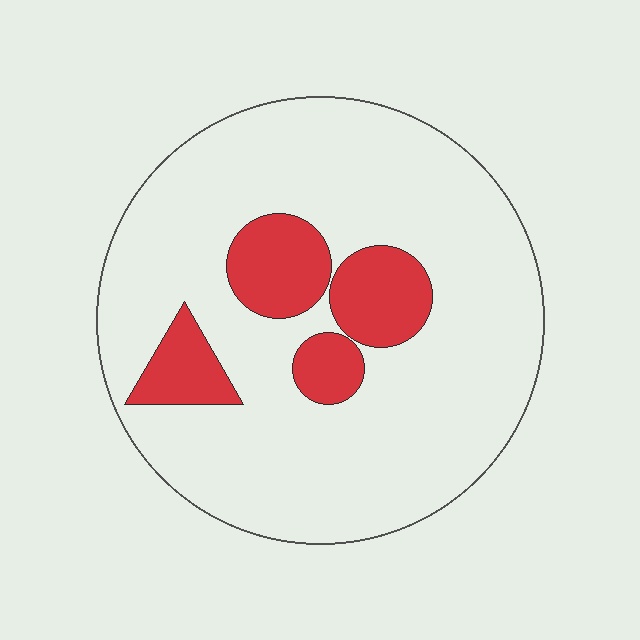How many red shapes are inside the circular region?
4.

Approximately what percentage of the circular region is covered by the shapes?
Approximately 15%.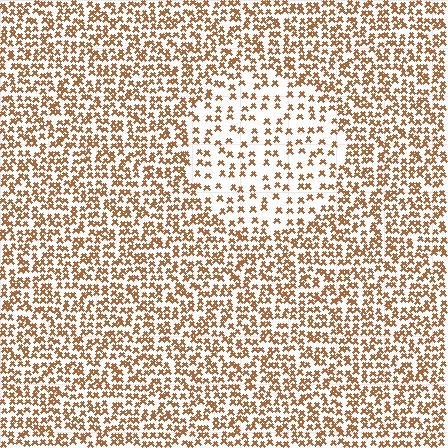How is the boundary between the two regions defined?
The boundary is defined by a change in element density (approximately 2.1x ratio). All elements are the same color, size, and shape.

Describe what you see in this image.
The image contains small brown elements arranged at two different densities. A circle-shaped region is visible where the elements are less densely packed than the surrounding area.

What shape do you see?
I see a circle.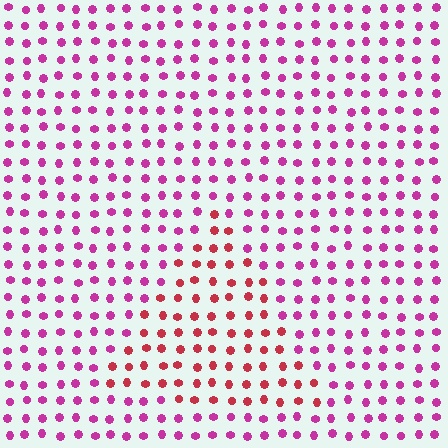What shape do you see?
I see a triangle.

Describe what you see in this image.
The image is filled with small magenta elements in a uniform arrangement. A triangle-shaped region is visible where the elements are tinted to a slightly different hue, forming a subtle color boundary.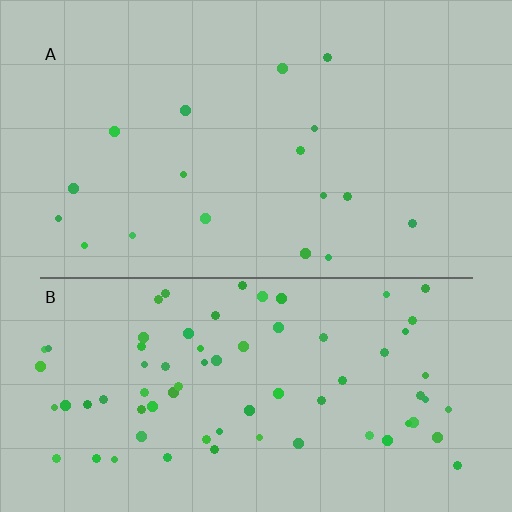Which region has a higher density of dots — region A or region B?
B (the bottom).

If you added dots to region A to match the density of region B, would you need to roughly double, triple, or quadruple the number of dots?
Approximately quadruple.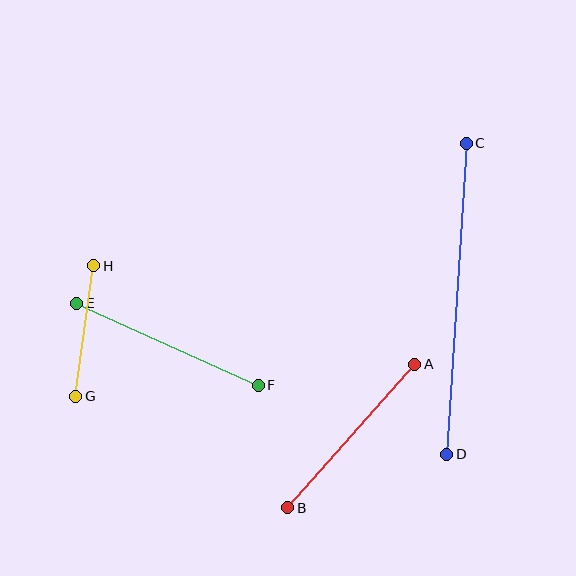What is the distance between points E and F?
The distance is approximately 199 pixels.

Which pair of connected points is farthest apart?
Points C and D are farthest apart.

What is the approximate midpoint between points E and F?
The midpoint is at approximately (168, 344) pixels.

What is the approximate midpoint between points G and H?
The midpoint is at approximately (85, 331) pixels.